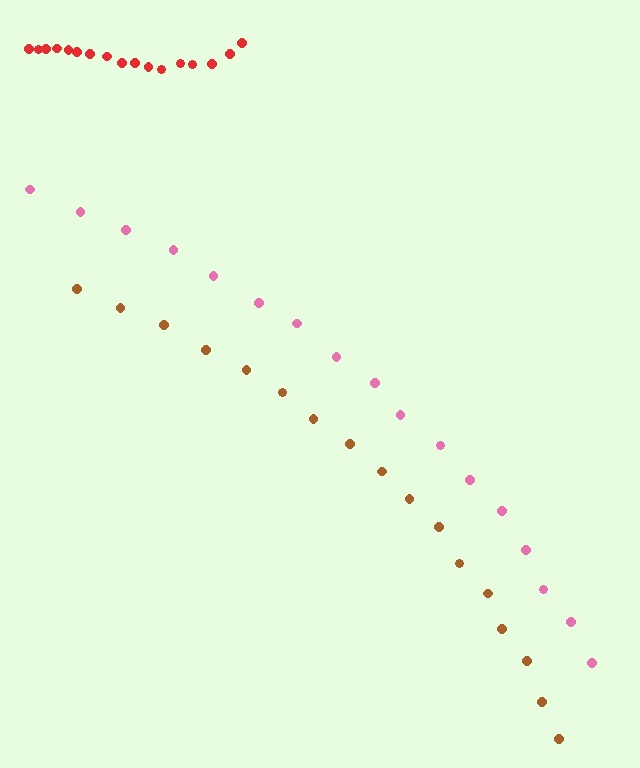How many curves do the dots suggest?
There are 3 distinct paths.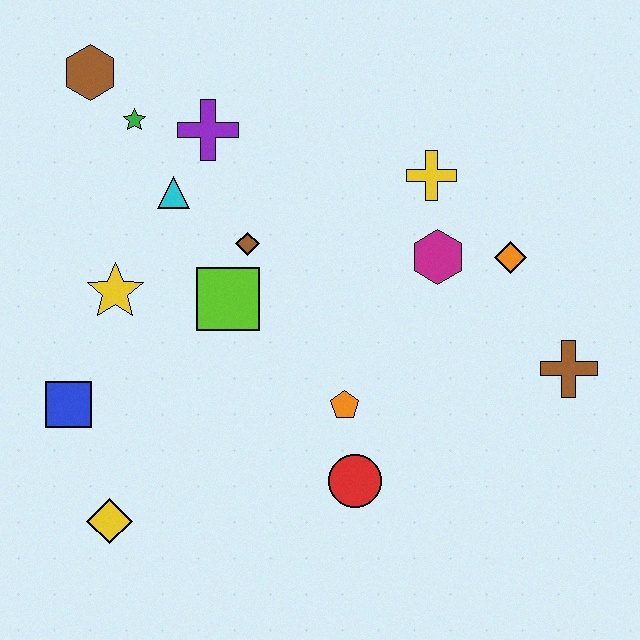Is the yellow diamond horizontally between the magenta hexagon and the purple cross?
No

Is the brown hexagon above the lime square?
Yes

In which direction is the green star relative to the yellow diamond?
The green star is above the yellow diamond.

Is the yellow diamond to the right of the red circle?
No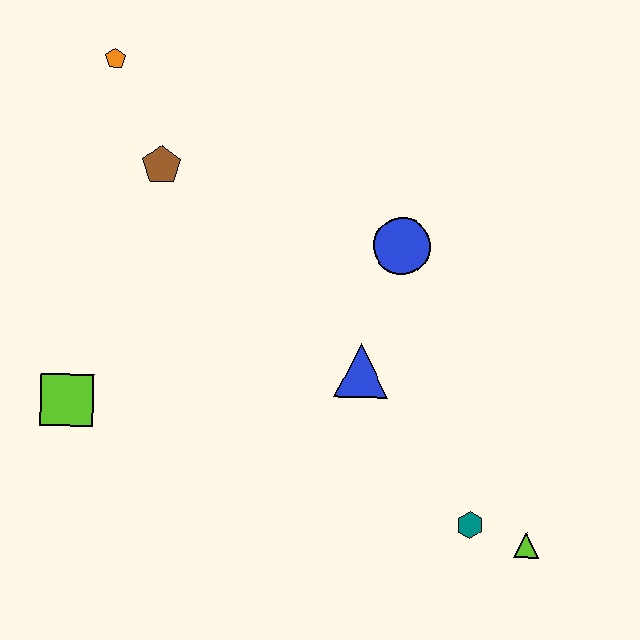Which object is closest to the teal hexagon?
The lime triangle is closest to the teal hexagon.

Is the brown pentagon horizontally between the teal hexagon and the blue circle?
No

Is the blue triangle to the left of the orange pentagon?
No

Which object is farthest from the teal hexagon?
The orange pentagon is farthest from the teal hexagon.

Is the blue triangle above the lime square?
Yes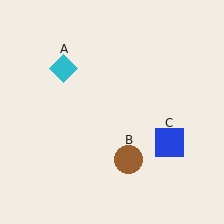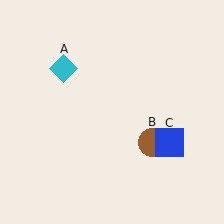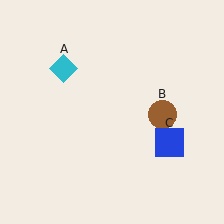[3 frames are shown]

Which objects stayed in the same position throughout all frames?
Cyan diamond (object A) and blue square (object C) remained stationary.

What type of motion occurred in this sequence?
The brown circle (object B) rotated counterclockwise around the center of the scene.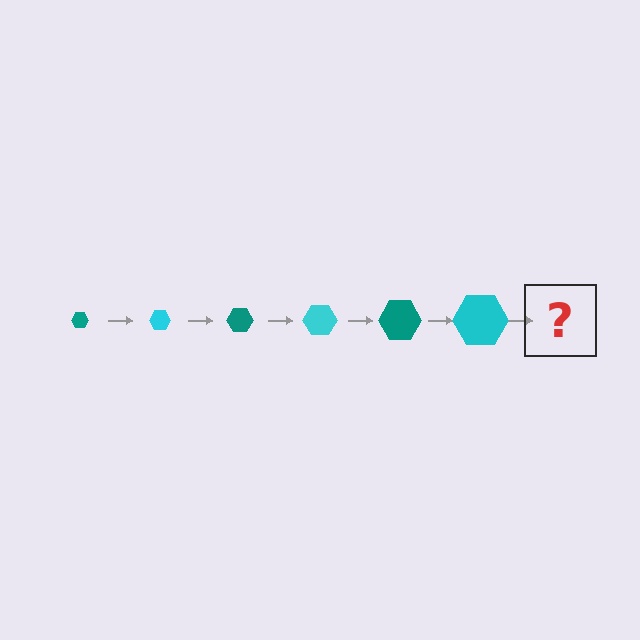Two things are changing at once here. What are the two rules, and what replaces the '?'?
The two rules are that the hexagon grows larger each step and the color cycles through teal and cyan. The '?' should be a teal hexagon, larger than the previous one.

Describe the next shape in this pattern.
It should be a teal hexagon, larger than the previous one.